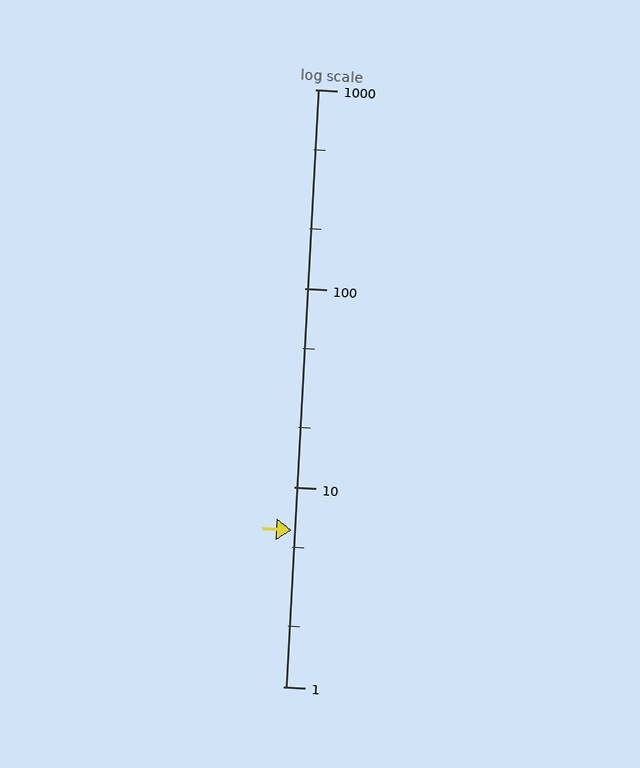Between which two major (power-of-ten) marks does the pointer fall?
The pointer is between 1 and 10.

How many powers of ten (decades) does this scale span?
The scale spans 3 decades, from 1 to 1000.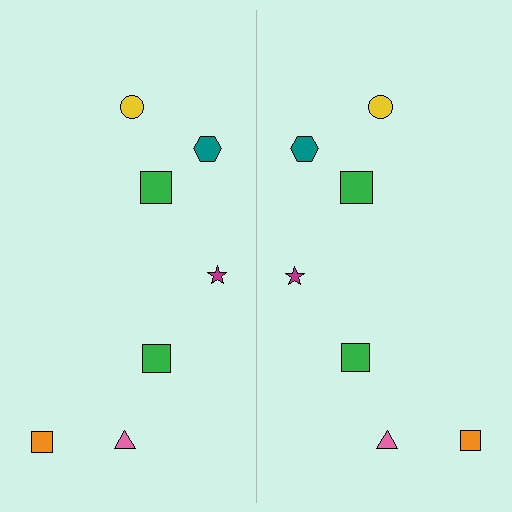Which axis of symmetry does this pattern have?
The pattern has a vertical axis of symmetry running through the center of the image.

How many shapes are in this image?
There are 14 shapes in this image.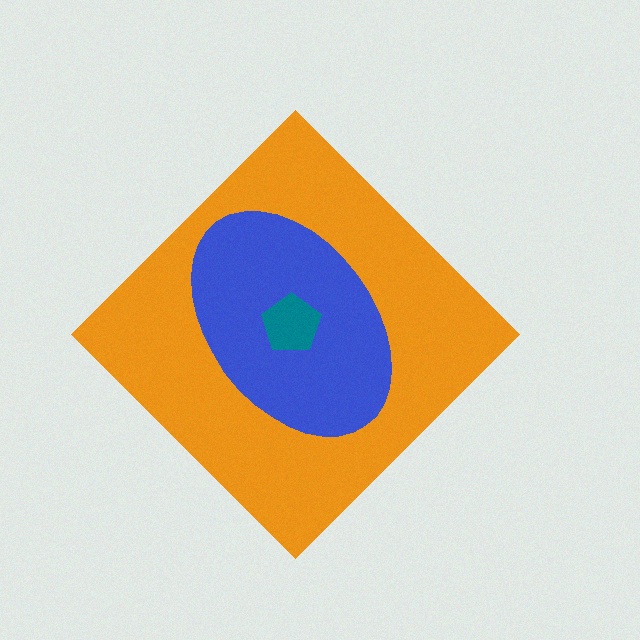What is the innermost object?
The teal pentagon.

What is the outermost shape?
The orange diamond.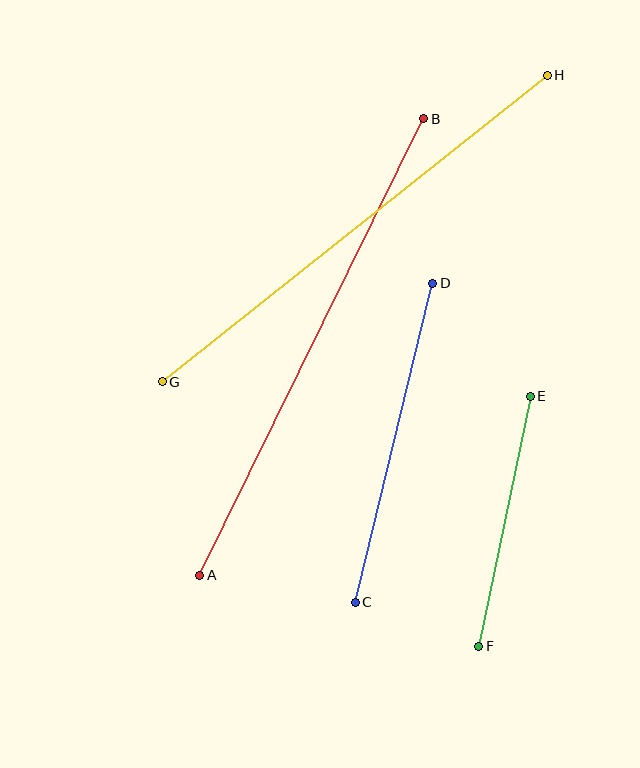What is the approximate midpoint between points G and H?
The midpoint is at approximately (355, 229) pixels.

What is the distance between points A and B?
The distance is approximately 508 pixels.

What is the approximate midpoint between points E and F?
The midpoint is at approximately (505, 521) pixels.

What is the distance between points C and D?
The distance is approximately 328 pixels.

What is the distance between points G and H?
The distance is approximately 492 pixels.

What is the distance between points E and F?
The distance is approximately 256 pixels.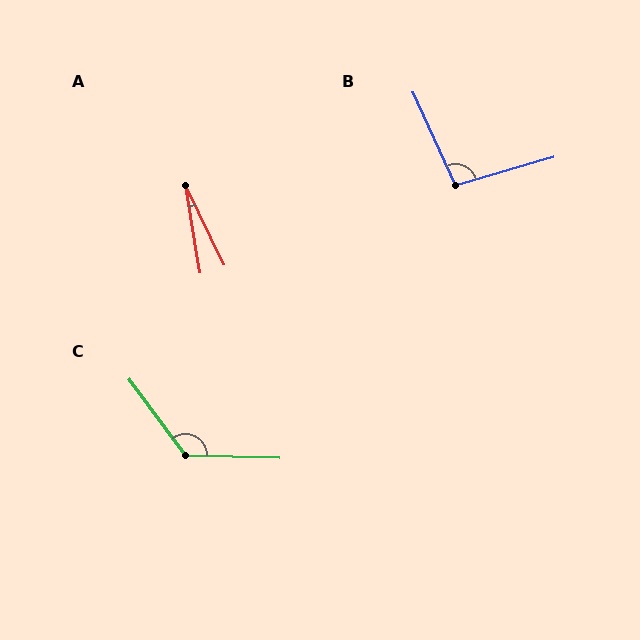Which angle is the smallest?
A, at approximately 16 degrees.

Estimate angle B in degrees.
Approximately 99 degrees.